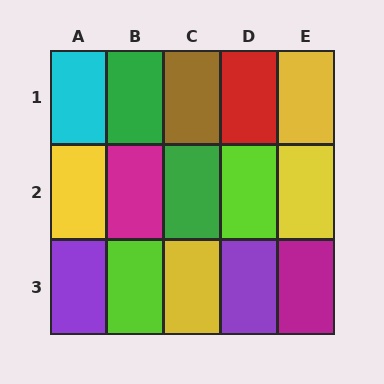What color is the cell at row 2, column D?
Lime.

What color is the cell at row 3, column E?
Magenta.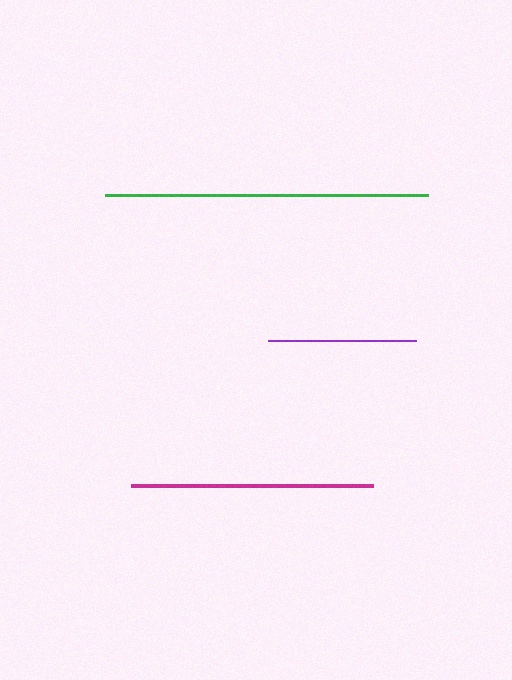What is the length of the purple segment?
The purple segment is approximately 147 pixels long.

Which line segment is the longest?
The green line is the longest at approximately 323 pixels.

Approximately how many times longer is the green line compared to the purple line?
The green line is approximately 2.2 times the length of the purple line.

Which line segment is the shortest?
The purple line is the shortest at approximately 147 pixels.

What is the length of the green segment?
The green segment is approximately 323 pixels long.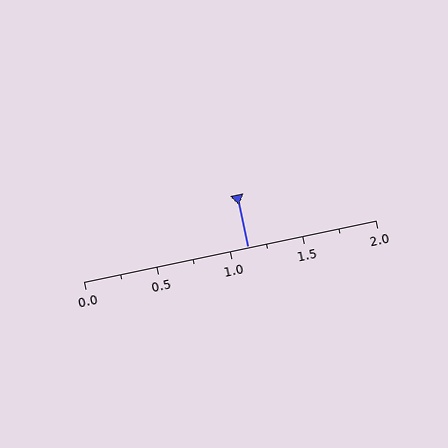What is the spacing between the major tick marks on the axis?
The major ticks are spaced 0.5 apart.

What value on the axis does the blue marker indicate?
The marker indicates approximately 1.12.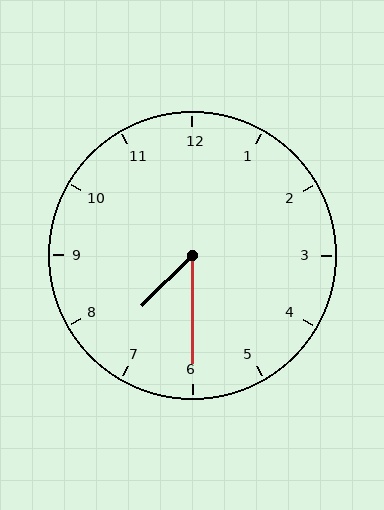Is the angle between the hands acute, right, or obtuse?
It is acute.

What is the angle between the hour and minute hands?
Approximately 45 degrees.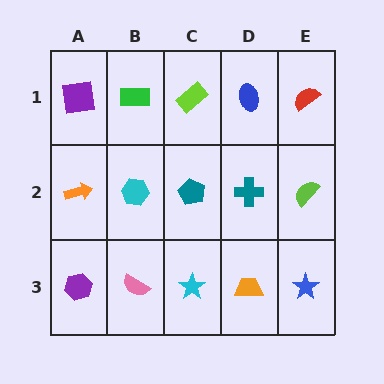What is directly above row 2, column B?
A green rectangle.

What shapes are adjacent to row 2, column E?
A red semicircle (row 1, column E), a blue star (row 3, column E), a teal cross (row 2, column D).